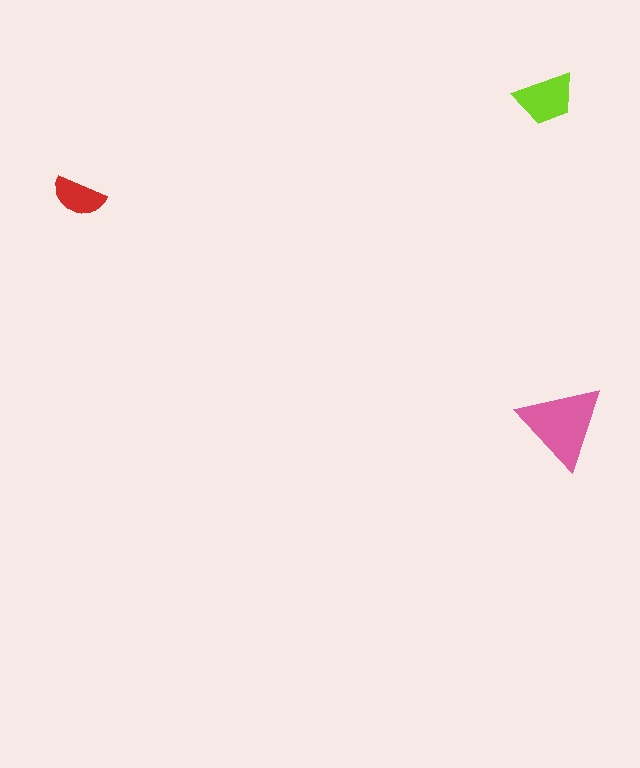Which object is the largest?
The pink triangle.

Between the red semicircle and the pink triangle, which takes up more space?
The pink triangle.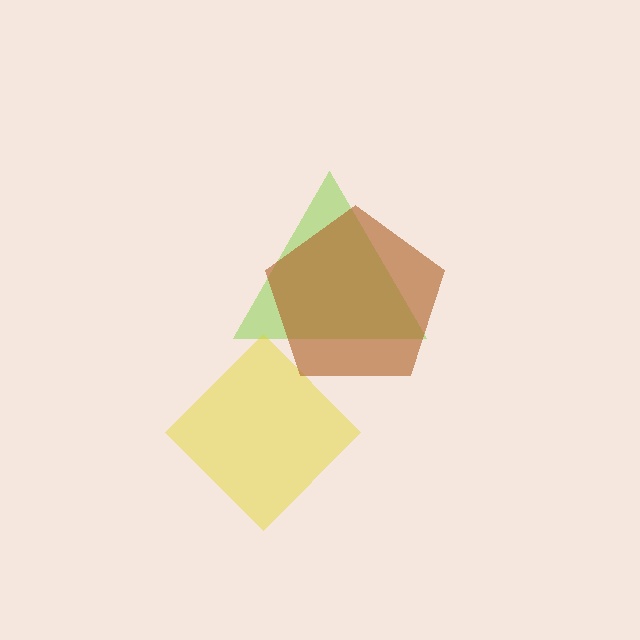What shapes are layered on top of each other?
The layered shapes are: a lime triangle, a yellow diamond, a brown pentagon.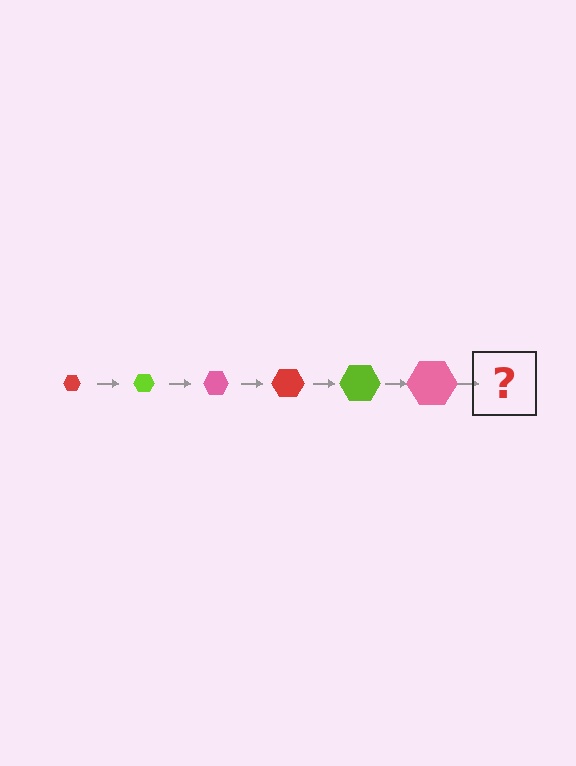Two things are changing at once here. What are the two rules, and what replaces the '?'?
The two rules are that the hexagon grows larger each step and the color cycles through red, lime, and pink. The '?' should be a red hexagon, larger than the previous one.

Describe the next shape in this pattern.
It should be a red hexagon, larger than the previous one.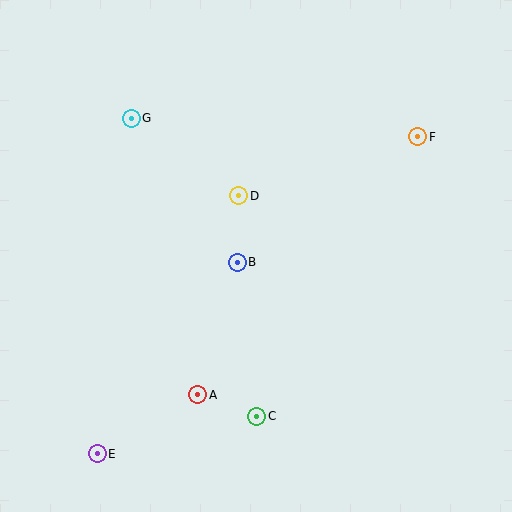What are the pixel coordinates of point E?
Point E is at (97, 454).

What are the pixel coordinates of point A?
Point A is at (198, 395).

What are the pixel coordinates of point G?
Point G is at (131, 118).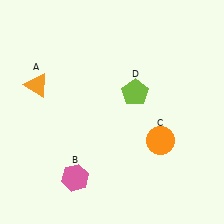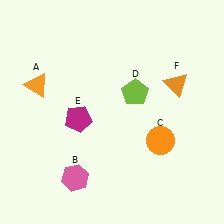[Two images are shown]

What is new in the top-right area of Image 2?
An orange triangle (F) was added in the top-right area of Image 2.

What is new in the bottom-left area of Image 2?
A magenta pentagon (E) was added in the bottom-left area of Image 2.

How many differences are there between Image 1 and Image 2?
There are 2 differences between the two images.